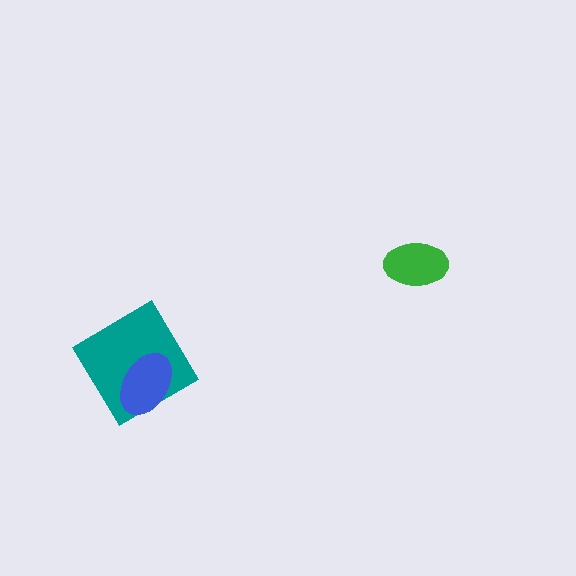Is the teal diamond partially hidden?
Yes, it is partially covered by another shape.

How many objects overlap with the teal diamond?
1 object overlaps with the teal diamond.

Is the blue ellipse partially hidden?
No, no other shape covers it.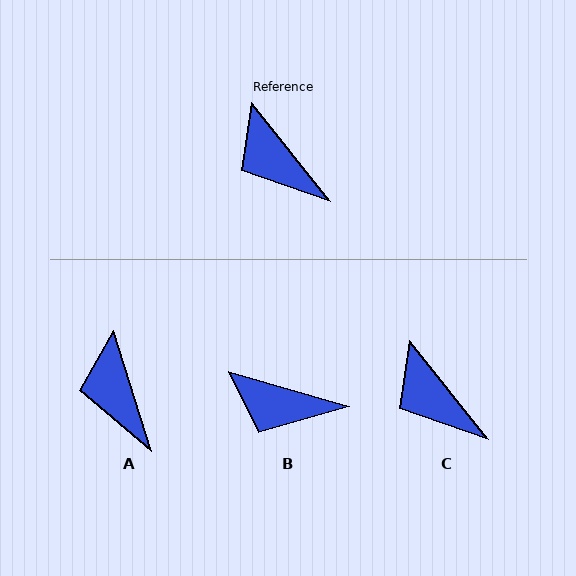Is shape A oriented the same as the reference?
No, it is off by about 21 degrees.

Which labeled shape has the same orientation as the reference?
C.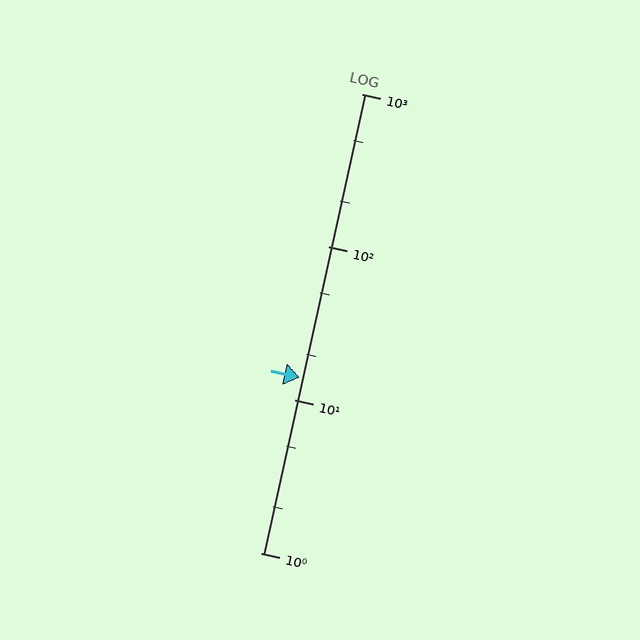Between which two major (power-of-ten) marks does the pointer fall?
The pointer is between 10 and 100.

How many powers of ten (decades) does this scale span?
The scale spans 3 decades, from 1 to 1000.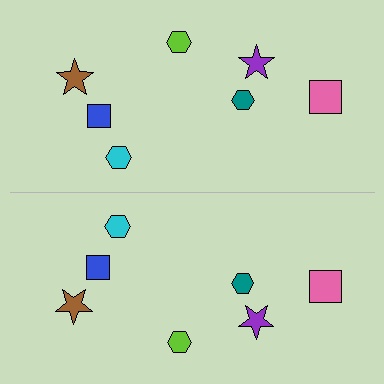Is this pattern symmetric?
Yes, this pattern has bilateral (reflection) symmetry.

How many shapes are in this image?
There are 14 shapes in this image.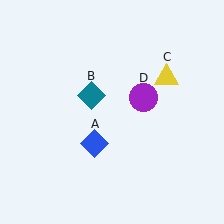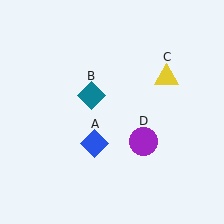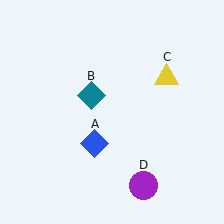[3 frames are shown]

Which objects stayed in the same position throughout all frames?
Blue diamond (object A) and teal diamond (object B) and yellow triangle (object C) remained stationary.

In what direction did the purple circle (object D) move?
The purple circle (object D) moved down.